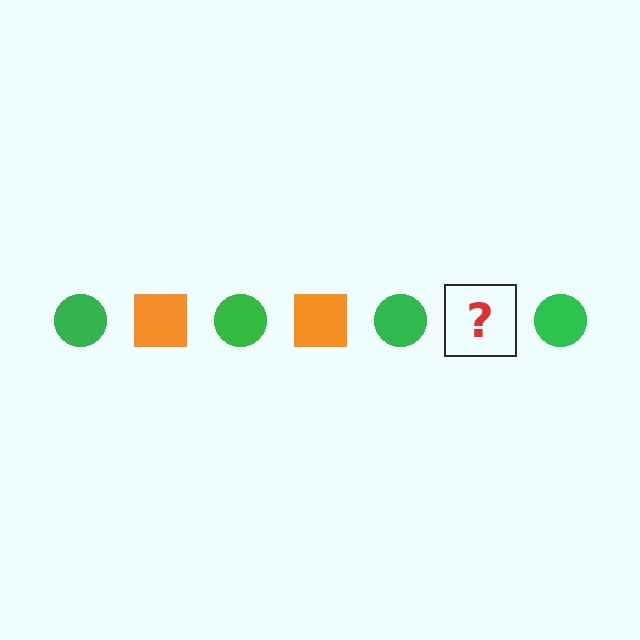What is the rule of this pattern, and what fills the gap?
The rule is that the pattern alternates between green circle and orange square. The gap should be filled with an orange square.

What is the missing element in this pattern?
The missing element is an orange square.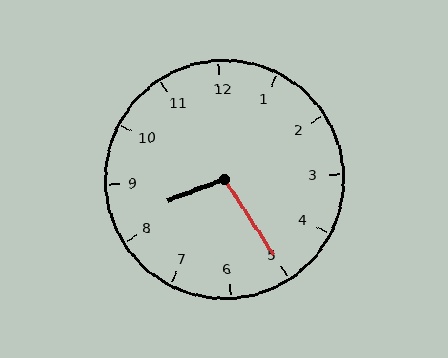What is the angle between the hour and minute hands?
Approximately 102 degrees.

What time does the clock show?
8:25.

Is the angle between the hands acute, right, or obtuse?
It is obtuse.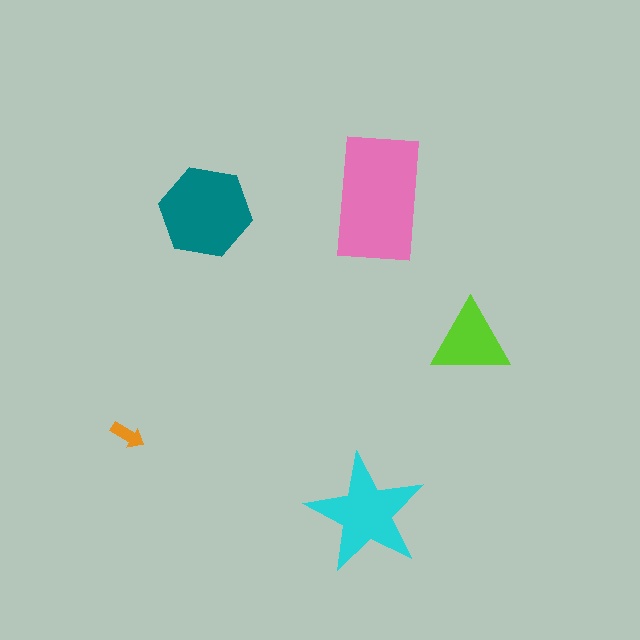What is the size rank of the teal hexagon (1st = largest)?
2nd.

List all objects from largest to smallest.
The pink rectangle, the teal hexagon, the cyan star, the lime triangle, the orange arrow.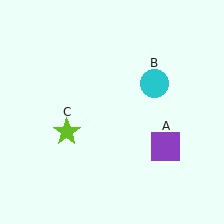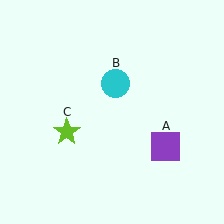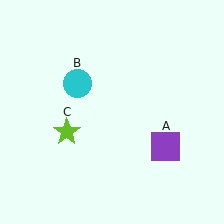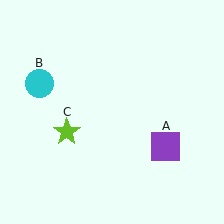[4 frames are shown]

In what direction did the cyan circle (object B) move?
The cyan circle (object B) moved left.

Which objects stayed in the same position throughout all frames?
Purple square (object A) and lime star (object C) remained stationary.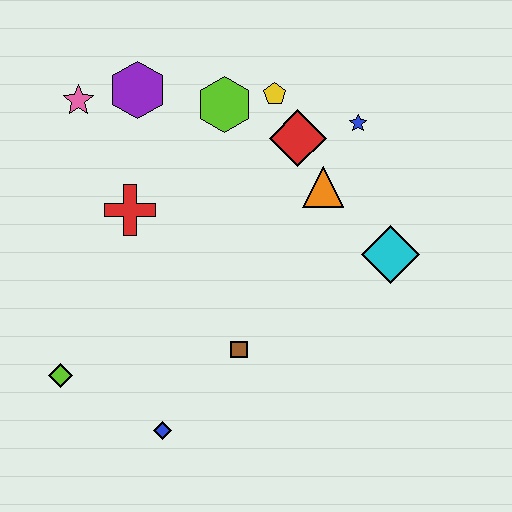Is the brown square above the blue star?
No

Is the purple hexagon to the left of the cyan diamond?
Yes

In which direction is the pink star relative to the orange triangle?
The pink star is to the left of the orange triangle.